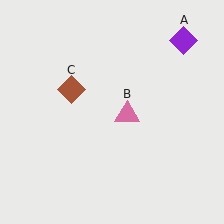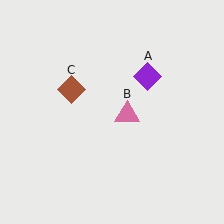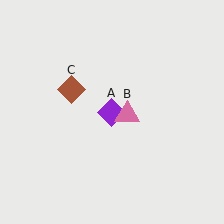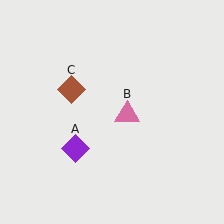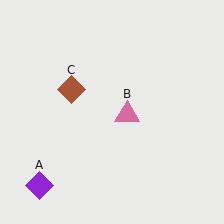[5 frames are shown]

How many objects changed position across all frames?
1 object changed position: purple diamond (object A).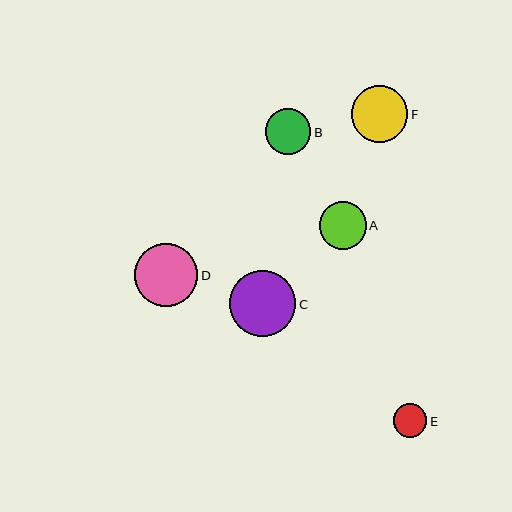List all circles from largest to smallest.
From largest to smallest: C, D, F, A, B, E.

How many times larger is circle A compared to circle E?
Circle A is approximately 1.4 times the size of circle E.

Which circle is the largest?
Circle C is the largest with a size of approximately 67 pixels.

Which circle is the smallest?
Circle E is the smallest with a size of approximately 34 pixels.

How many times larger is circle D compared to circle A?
Circle D is approximately 1.3 times the size of circle A.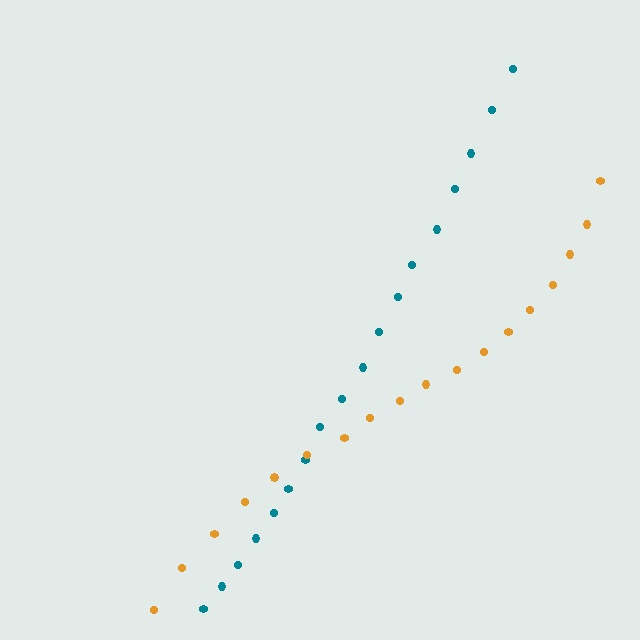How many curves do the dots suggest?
There are 2 distinct paths.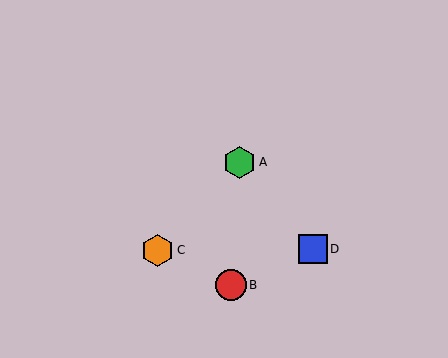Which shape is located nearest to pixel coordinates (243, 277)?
The red circle (labeled B) at (231, 285) is nearest to that location.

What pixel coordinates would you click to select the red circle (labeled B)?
Click at (231, 285) to select the red circle B.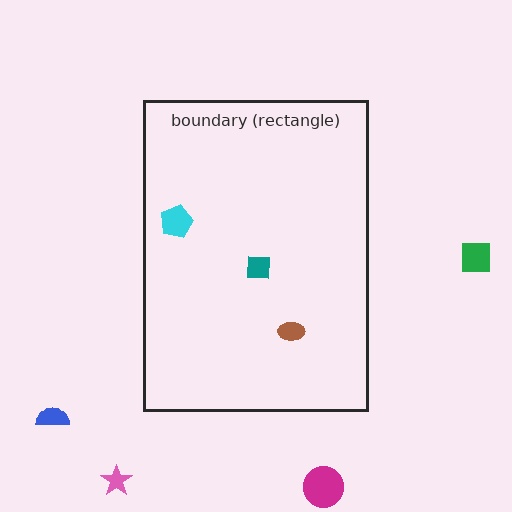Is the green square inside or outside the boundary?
Outside.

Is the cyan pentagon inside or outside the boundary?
Inside.